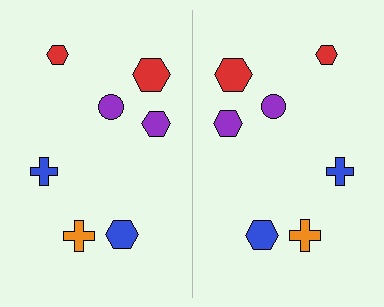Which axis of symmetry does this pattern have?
The pattern has a vertical axis of symmetry running through the center of the image.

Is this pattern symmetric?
Yes, this pattern has bilateral (reflection) symmetry.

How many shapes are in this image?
There are 14 shapes in this image.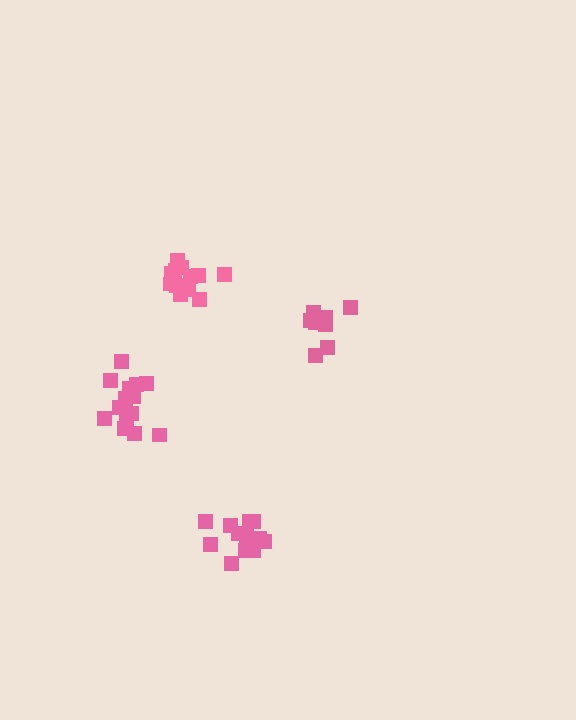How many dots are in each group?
Group 1: 13 dots, Group 2: 10 dots, Group 3: 16 dots, Group 4: 14 dots (53 total).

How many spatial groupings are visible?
There are 4 spatial groupings.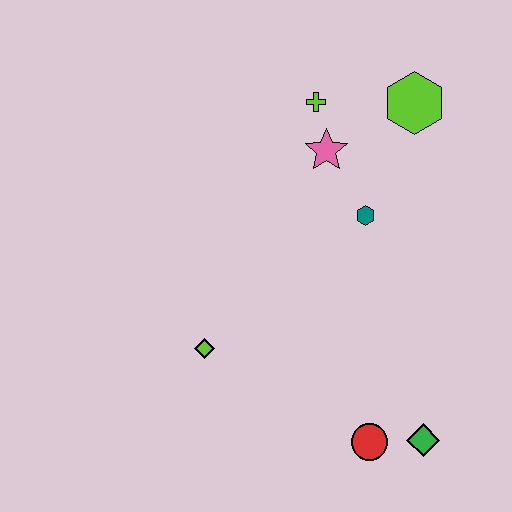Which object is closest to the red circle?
The green diamond is closest to the red circle.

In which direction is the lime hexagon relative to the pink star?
The lime hexagon is to the right of the pink star.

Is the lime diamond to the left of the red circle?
Yes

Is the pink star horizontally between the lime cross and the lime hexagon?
Yes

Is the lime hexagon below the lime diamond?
No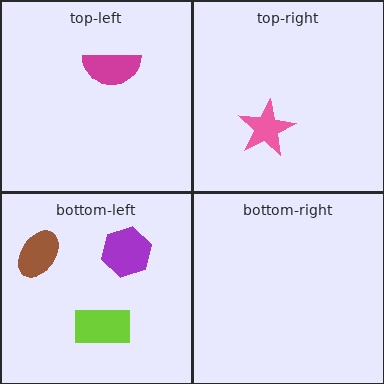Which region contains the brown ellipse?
The bottom-left region.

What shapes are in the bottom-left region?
The lime rectangle, the purple hexagon, the brown ellipse.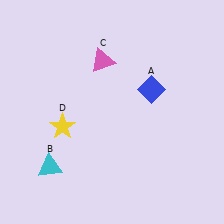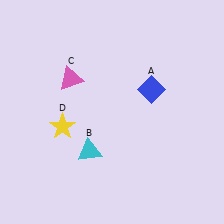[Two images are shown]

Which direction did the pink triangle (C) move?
The pink triangle (C) moved left.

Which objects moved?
The objects that moved are: the cyan triangle (B), the pink triangle (C).